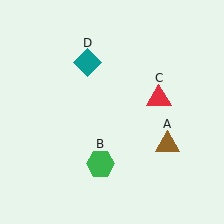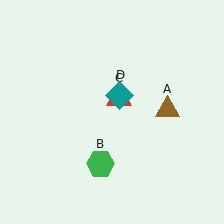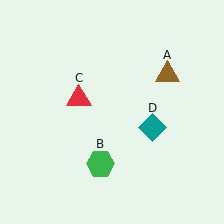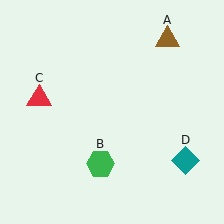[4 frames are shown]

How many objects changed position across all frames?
3 objects changed position: brown triangle (object A), red triangle (object C), teal diamond (object D).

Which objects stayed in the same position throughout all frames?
Green hexagon (object B) remained stationary.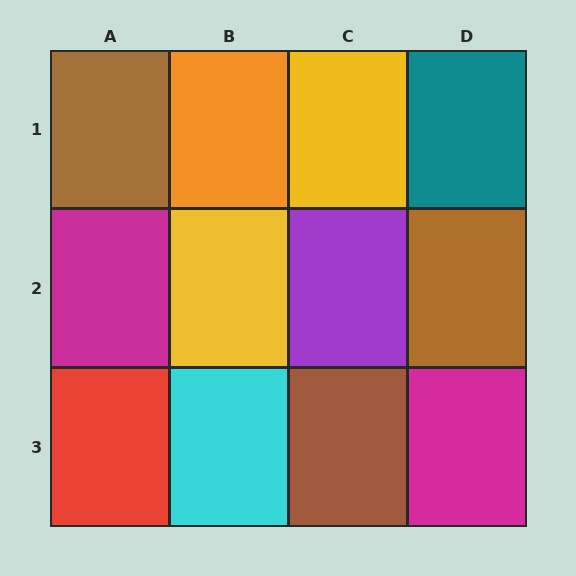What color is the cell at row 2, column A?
Magenta.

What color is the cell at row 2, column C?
Purple.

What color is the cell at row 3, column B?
Cyan.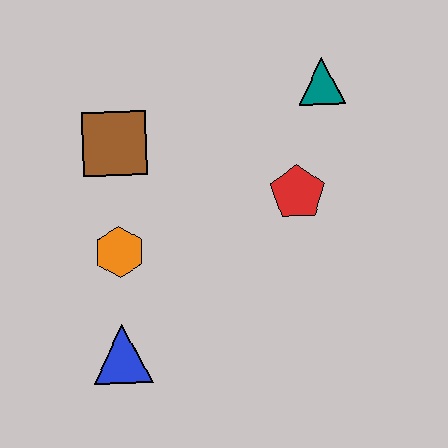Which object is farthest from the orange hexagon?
The teal triangle is farthest from the orange hexagon.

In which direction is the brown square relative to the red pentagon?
The brown square is to the left of the red pentagon.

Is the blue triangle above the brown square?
No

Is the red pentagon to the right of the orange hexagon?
Yes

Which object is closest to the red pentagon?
The teal triangle is closest to the red pentagon.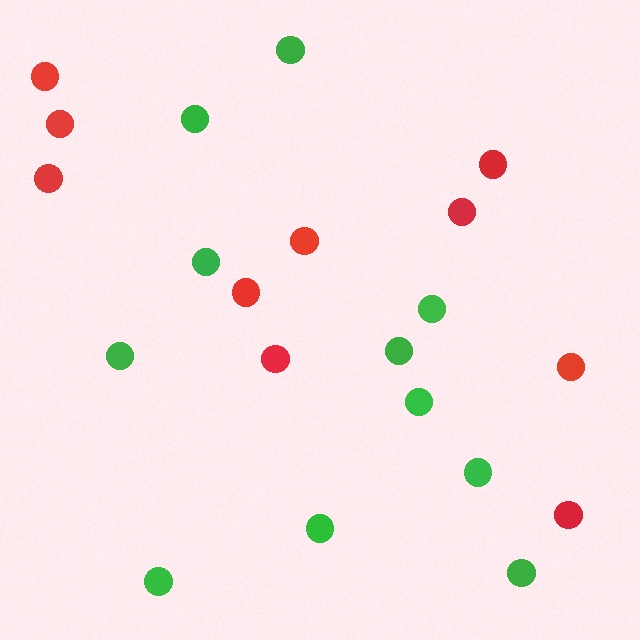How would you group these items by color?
There are 2 groups: one group of green circles (11) and one group of red circles (10).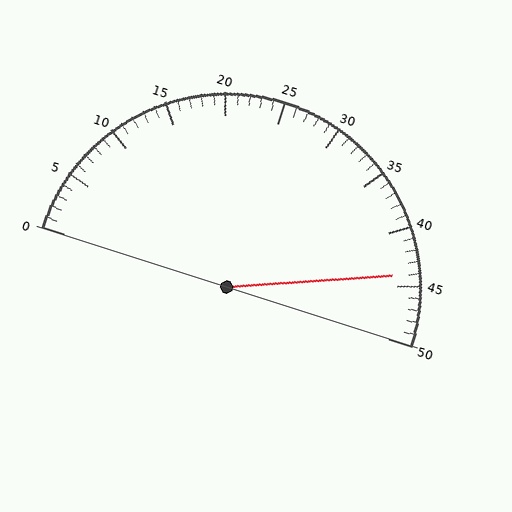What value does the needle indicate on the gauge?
The needle indicates approximately 44.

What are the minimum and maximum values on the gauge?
The gauge ranges from 0 to 50.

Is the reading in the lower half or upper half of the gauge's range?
The reading is in the upper half of the range (0 to 50).